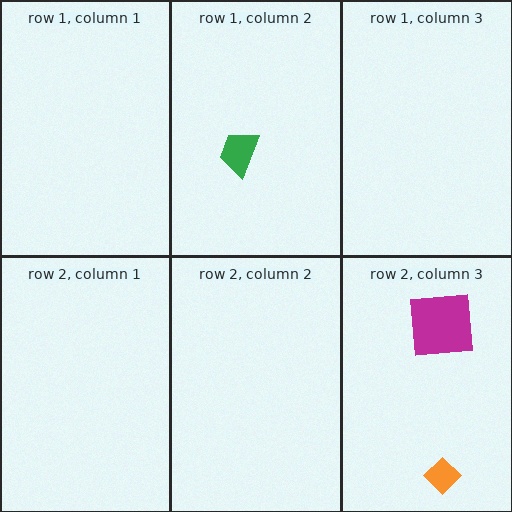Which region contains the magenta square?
The row 2, column 3 region.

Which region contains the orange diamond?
The row 2, column 3 region.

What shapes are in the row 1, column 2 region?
The green trapezoid.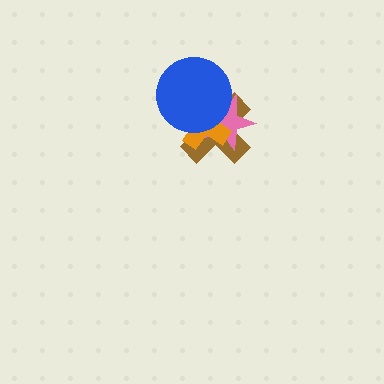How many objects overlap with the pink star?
3 objects overlap with the pink star.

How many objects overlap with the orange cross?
3 objects overlap with the orange cross.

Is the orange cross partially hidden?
Yes, it is partially covered by another shape.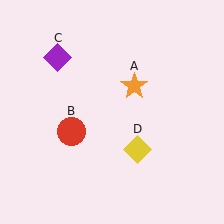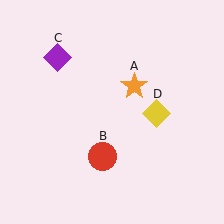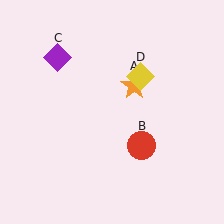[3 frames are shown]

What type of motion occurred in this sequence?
The red circle (object B), yellow diamond (object D) rotated counterclockwise around the center of the scene.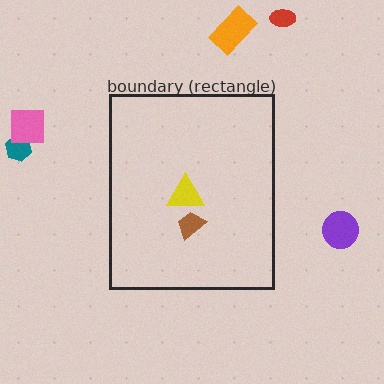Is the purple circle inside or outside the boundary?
Outside.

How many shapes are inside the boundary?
2 inside, 5 outside.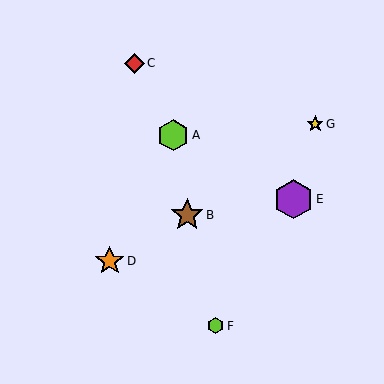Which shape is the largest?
The purple hexagon (labeled E) is the largest.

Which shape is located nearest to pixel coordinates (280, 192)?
The purple hexagon (labeled E) at (294, 199) is nearest to that location.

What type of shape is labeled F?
Shape F is a lime hexagon.